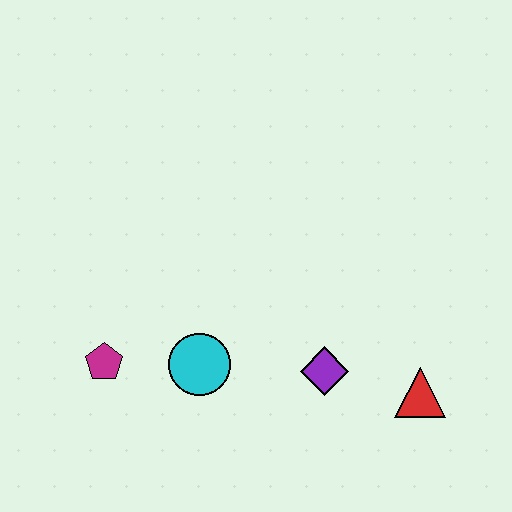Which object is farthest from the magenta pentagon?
The red triangle is farthest from the magenta pentagon.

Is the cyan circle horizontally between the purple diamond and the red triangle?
No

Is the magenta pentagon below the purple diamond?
No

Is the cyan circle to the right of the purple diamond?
No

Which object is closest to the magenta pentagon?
The cyan circle is closest to the magenta pentagon.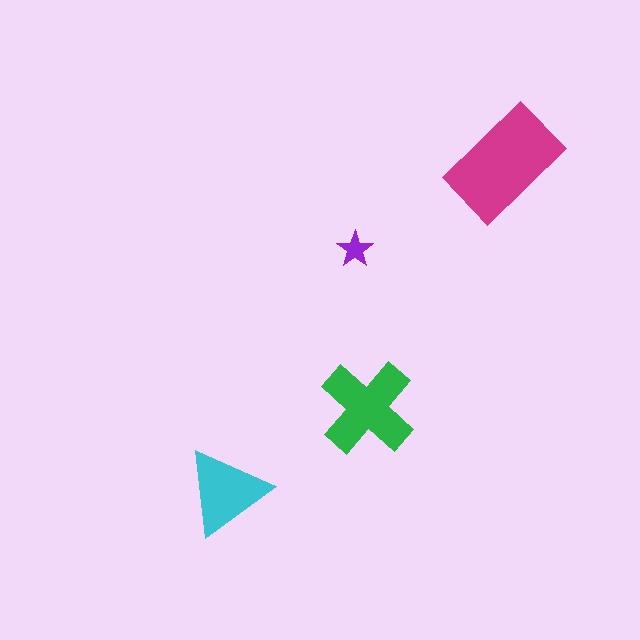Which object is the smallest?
The purple star.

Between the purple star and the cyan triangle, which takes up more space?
The cyan triangle.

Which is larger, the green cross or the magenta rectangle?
The magenta rectangle.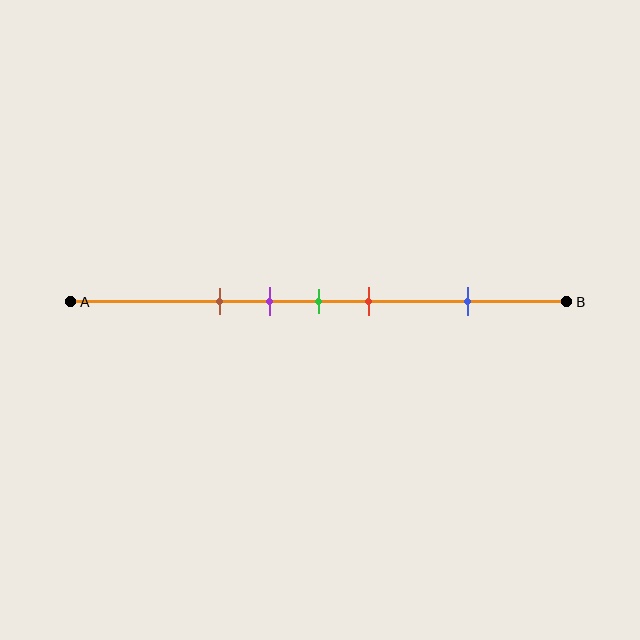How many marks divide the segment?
There are 5 marks dividing the segment.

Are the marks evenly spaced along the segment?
No, the marks are not evenly spaced.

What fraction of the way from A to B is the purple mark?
The purple mark is approximately 40% (0.4) of the way from A to B.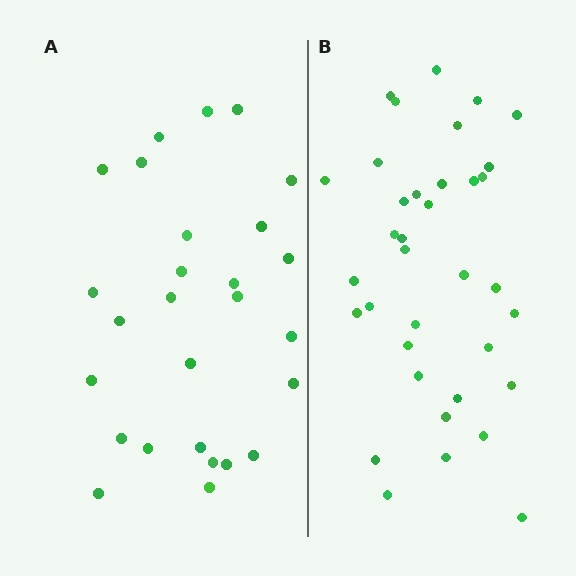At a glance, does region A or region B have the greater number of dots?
Region B (the right region) has more dots.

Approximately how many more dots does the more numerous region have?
Region B has roughly 8 or so more dots than region A.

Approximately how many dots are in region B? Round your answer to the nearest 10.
About 40 dots. (The exact count is 36, which rounds to 40.)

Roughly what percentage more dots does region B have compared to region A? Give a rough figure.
About 35% more.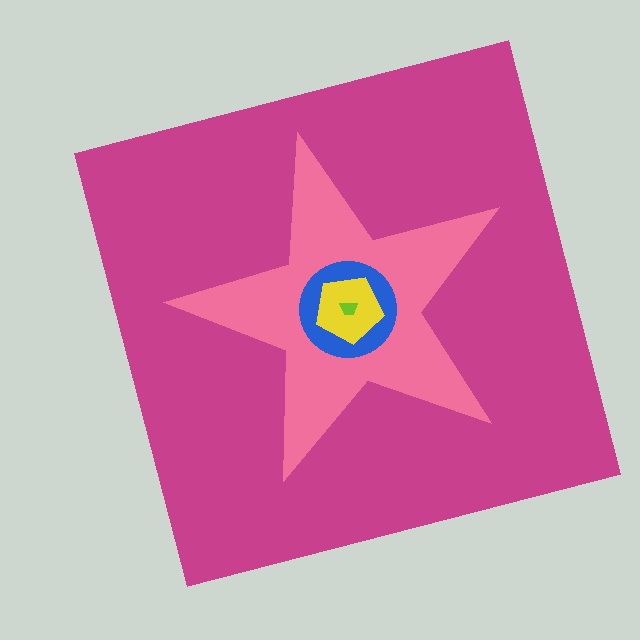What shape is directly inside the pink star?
The blue circle.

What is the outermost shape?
The magenta square.